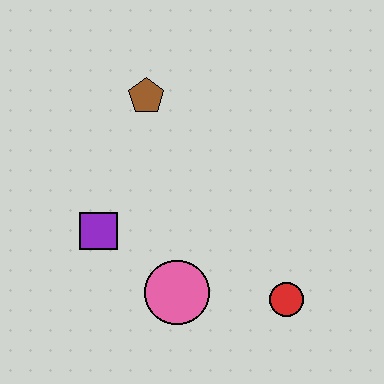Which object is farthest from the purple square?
The red circle is farthest from the purple square.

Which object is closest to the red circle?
The pink circle is closest to the red circle.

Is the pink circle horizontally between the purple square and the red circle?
Yes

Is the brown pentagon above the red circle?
Yes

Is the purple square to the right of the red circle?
No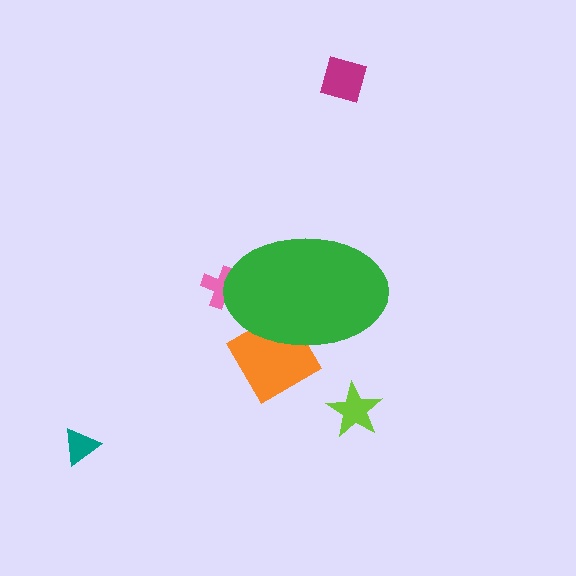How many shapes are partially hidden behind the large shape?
2 shapes are partially hidden.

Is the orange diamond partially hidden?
Yes, the orange diamond is partially hidden behind the green ellipse.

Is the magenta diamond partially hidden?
No, the magenta diamond is fully visible.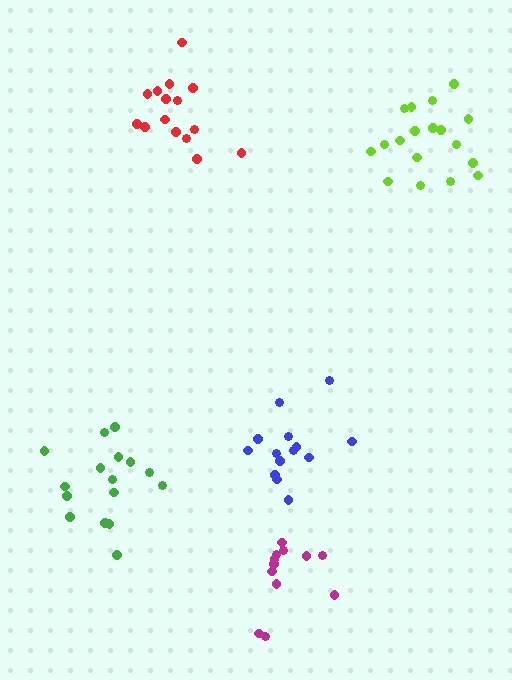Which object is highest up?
The red cluster is topmost.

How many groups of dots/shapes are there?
There are 5 groups.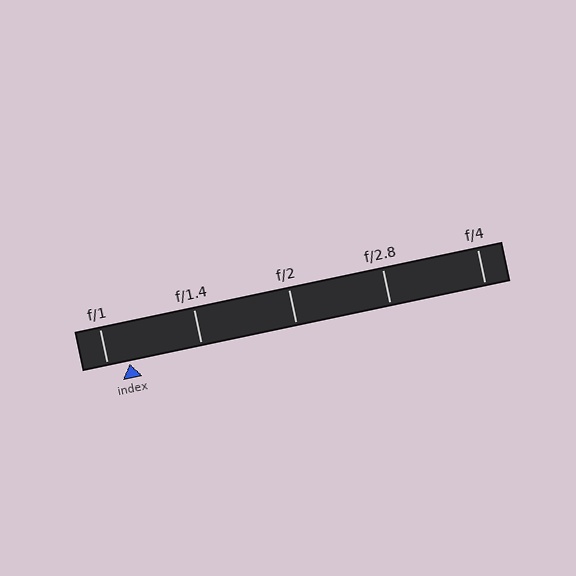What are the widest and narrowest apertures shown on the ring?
The widest aperture shown is f/1 and the narrowest is f/4.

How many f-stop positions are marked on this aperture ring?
There are 5 f-stop positions marked.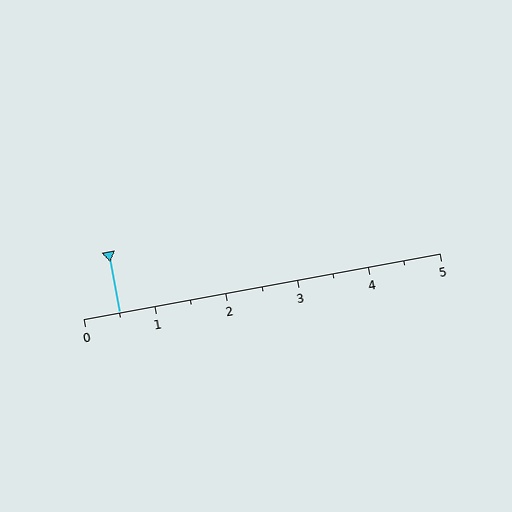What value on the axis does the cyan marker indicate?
The marker indicates approximately 0.5.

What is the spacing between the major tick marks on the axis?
The major ticks are spaced 1 apart.